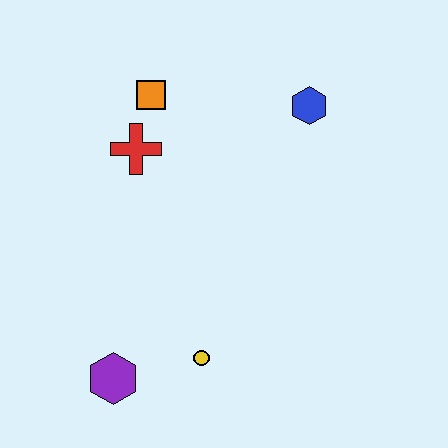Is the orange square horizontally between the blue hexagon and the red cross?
Yes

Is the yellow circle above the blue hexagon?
No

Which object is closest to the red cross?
The orange square is closest to the red cross.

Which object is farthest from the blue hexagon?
The purple hexagon is farthest from the blue hexagon.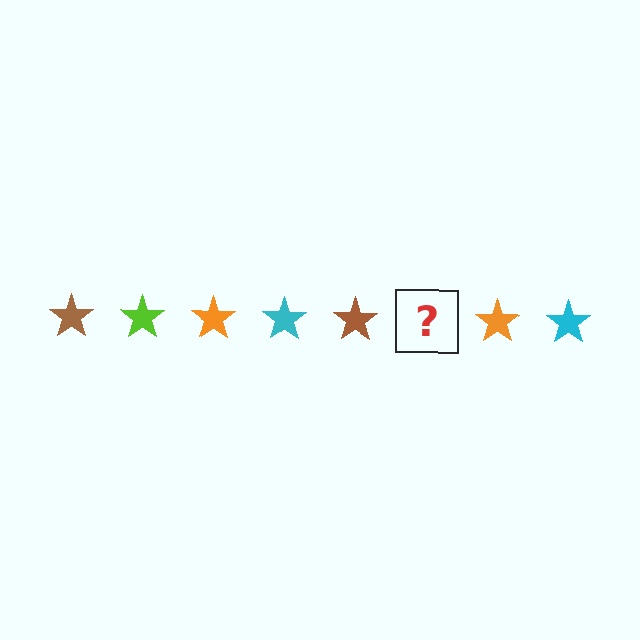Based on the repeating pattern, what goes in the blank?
The blank should be a lime star.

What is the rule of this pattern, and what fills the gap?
The rule is that the pattern cycles through brown, lime, orange, cyan stars. The gap should be filled with a lime star.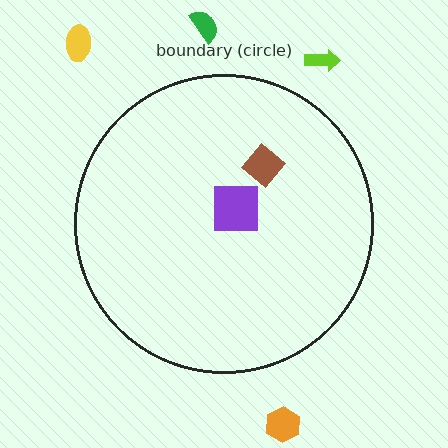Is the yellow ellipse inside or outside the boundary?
Outside.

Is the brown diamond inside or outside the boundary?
Inside.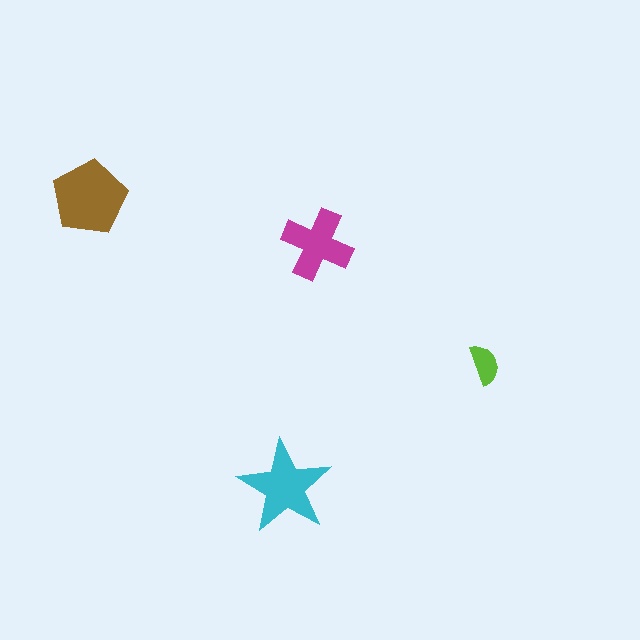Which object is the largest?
The brown pentagon.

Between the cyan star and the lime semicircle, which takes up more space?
The cyan star.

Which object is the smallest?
The lime semicircle.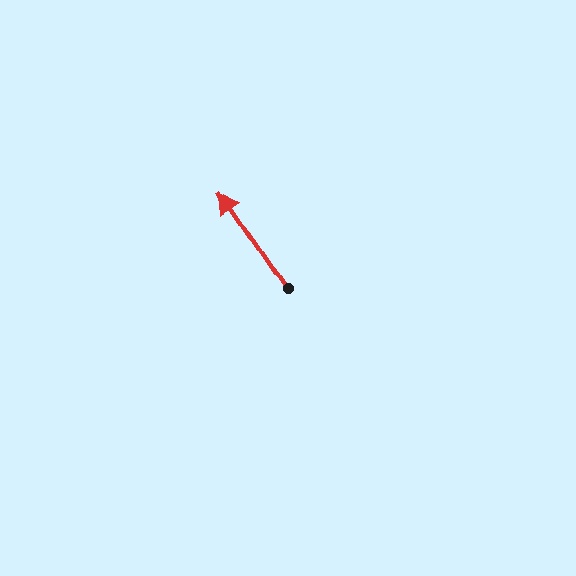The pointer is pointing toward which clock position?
Roughly 11 o'clock.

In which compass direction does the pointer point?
Northwest.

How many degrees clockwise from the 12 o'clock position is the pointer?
Approximately 326 degrees.